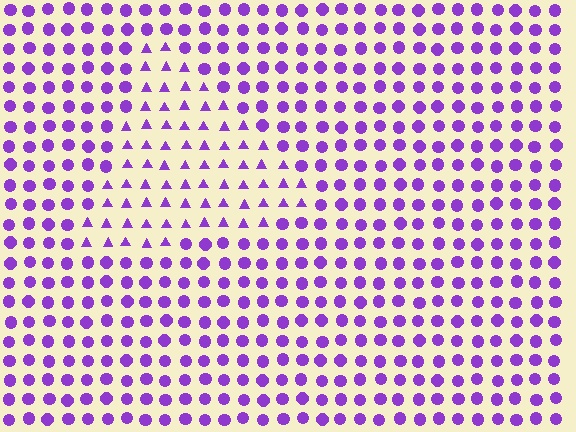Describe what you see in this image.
The image is filled with small purple elements arranged in a uniform grid. A triangle-shaped region contains triangles, while the surrounding area contains circles. The boundary is defined purely by the change in element shape.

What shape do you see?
I see a triangle.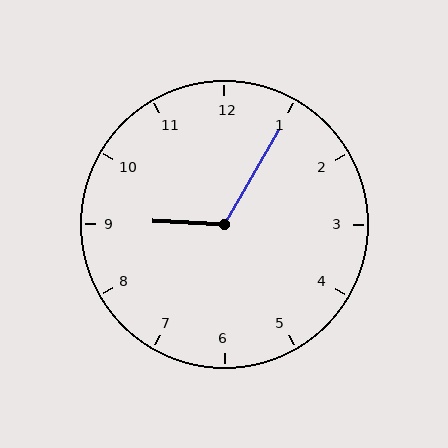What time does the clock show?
9:05.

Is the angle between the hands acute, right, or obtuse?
It is obtuse.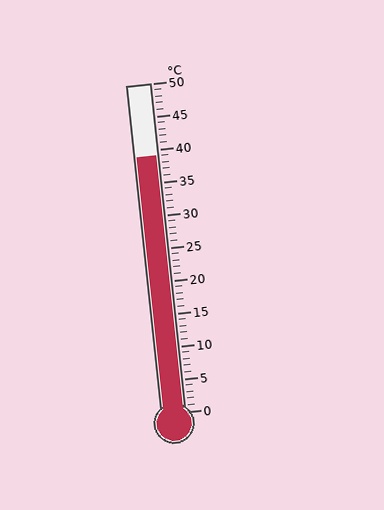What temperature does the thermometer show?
The thermometer shows approximately 39°C.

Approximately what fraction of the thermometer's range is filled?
The thermometer is filled to approximately 80% of its range.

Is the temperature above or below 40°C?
The temperature is below 40°C.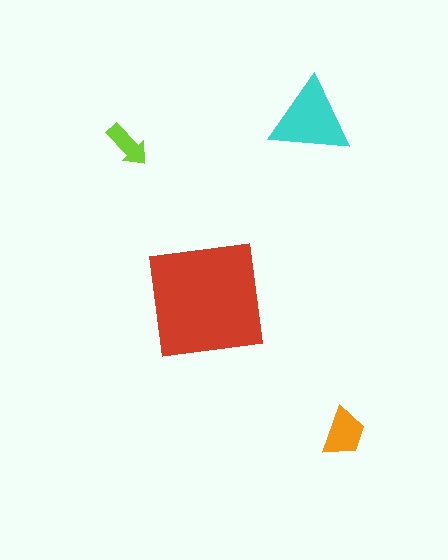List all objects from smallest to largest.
The lime arrow, the orange trapezoid, the cyan triangle, the red square.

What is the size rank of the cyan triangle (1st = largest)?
2nd.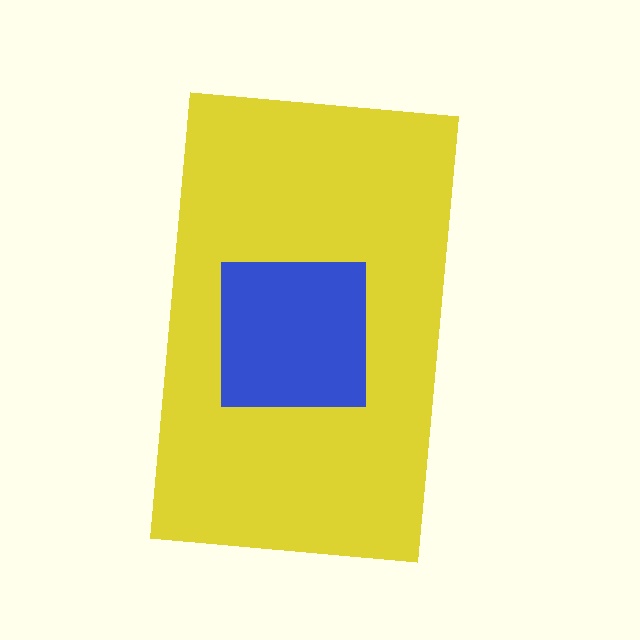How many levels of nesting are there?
2.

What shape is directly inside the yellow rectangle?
The blue square.